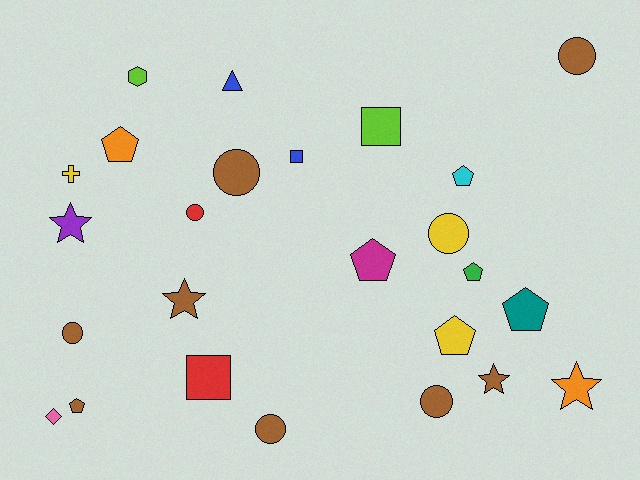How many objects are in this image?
There are 25 objects.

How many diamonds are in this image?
There is 1 diamond.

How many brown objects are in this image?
There are 8 brown objects.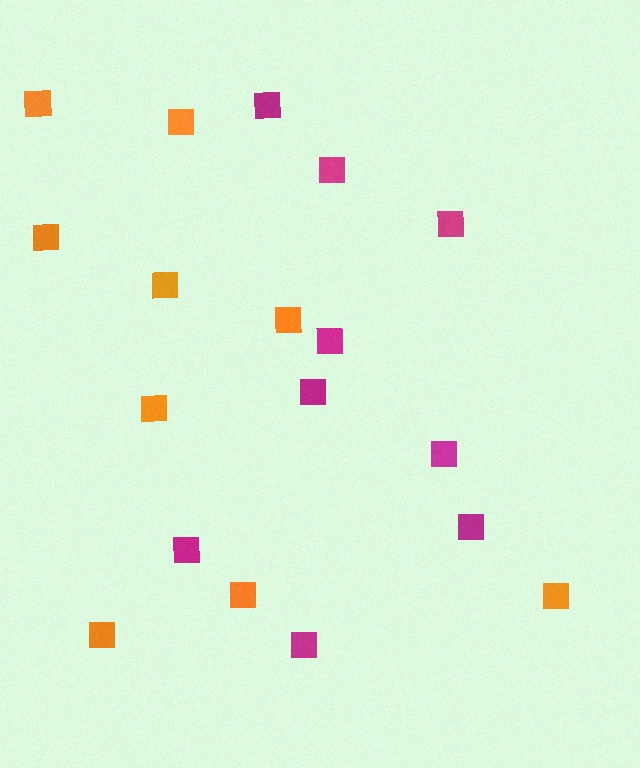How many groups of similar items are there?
There are 2 groups: one group of orange squares (9) and one group of magenta squares (9).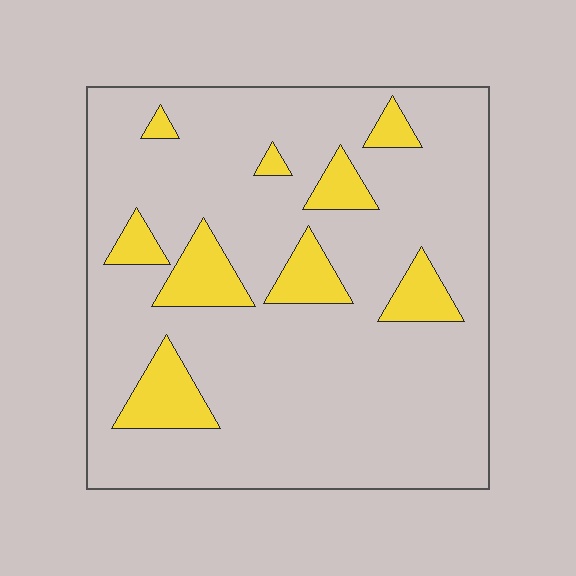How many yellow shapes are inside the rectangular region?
9.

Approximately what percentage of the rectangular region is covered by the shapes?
Approximately 15%.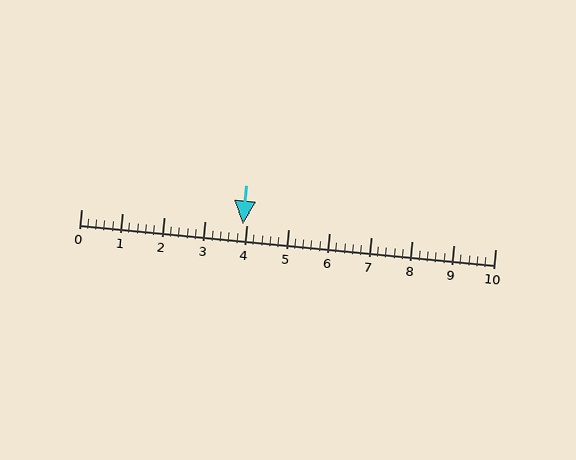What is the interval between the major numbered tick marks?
The major tick marks are spaced 1 units apart.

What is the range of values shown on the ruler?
The ruler shows values from 0 to 10.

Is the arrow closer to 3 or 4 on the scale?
The arrow is closer to 4.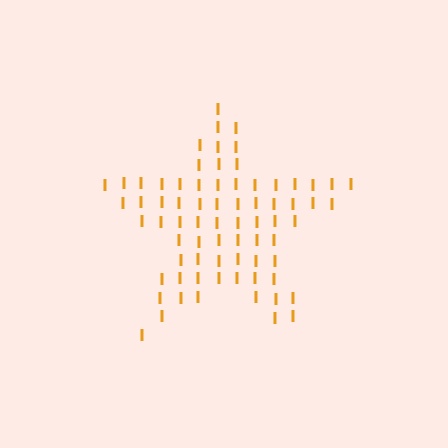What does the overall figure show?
The overall figure shows a star.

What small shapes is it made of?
It is made of small letter I's.